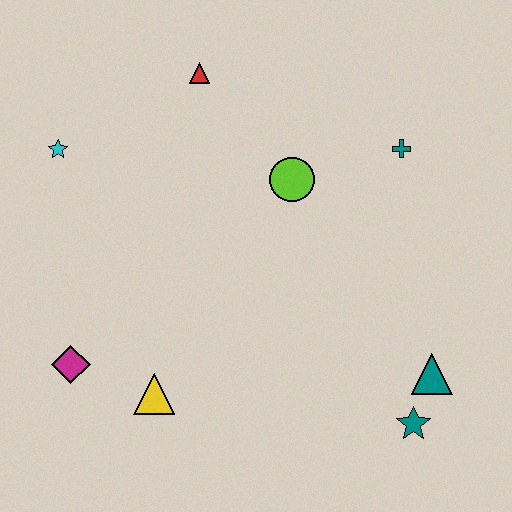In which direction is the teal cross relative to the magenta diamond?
The teal cross is to the right of the magenta diamond.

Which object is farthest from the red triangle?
The teal star is farthest from the red triangle.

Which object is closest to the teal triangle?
The teal star is closest to the teal triangle.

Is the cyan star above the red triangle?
No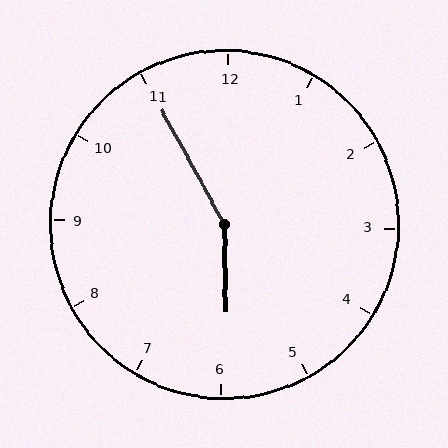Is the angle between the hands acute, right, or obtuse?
It is obtuse.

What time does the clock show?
5:55.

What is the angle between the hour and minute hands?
Approximately 152 degrees.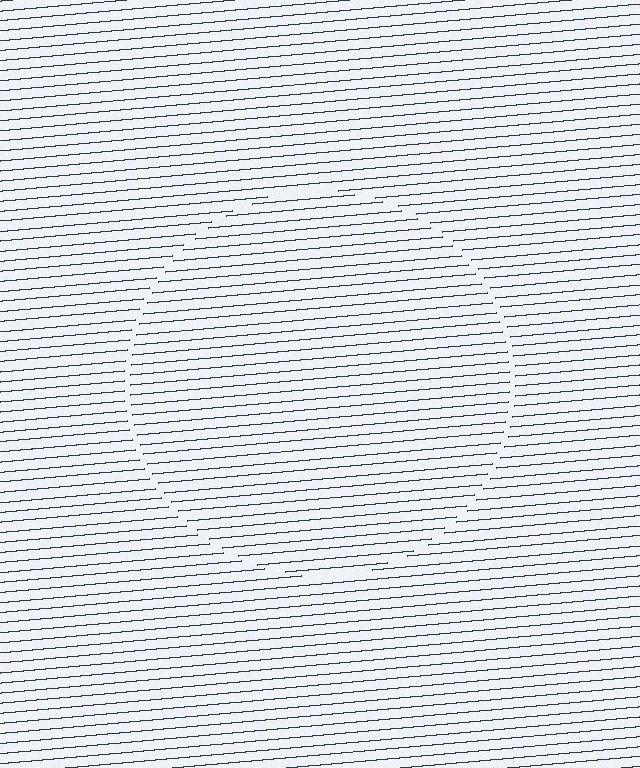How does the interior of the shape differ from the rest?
The interior of the shape contains the same grating, shifted by half a period — the contour is defined by the phase discontinuity where line-ends from the inner and outer gratings abut.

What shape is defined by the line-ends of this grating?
An illusory circle. The interior of the shape contains the same grating, shifted by half a period — the contour is defined by the phase discontinuity where line-ends from the inner and outer gratings abut.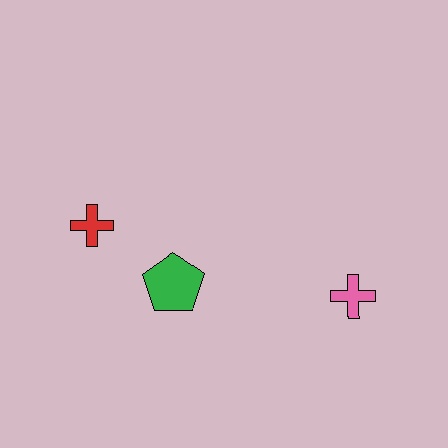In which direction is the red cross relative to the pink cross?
The red cross is to the left of the pink cross.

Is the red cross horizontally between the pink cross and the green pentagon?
No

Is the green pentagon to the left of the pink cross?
Yes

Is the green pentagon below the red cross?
Yes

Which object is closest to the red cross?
The green pentagon is closest to the red cross.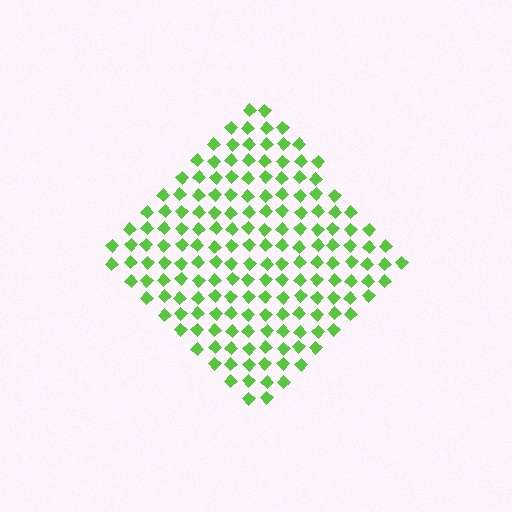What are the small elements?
The small elements are diamonds.